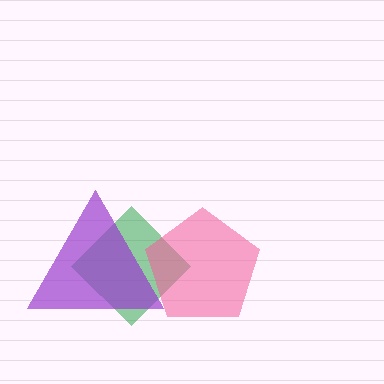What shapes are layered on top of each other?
The layered shapes are: a green diamond, a purple triangle, a pink pentagon.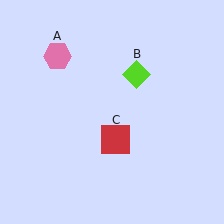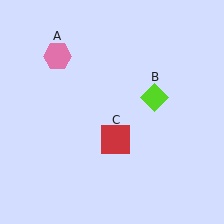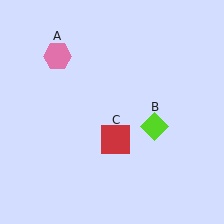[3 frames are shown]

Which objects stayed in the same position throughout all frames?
Pink hexagon (object A) and red square (object C) remained stationary.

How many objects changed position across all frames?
1 object changed position: lime diamond (object B).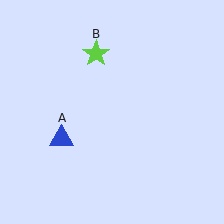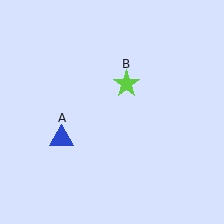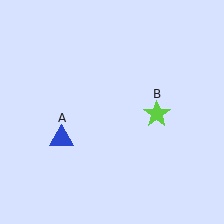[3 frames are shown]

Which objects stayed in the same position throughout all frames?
Blue triangle (object A) remained stationary.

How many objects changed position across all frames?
1 object changed position: lime star (object B).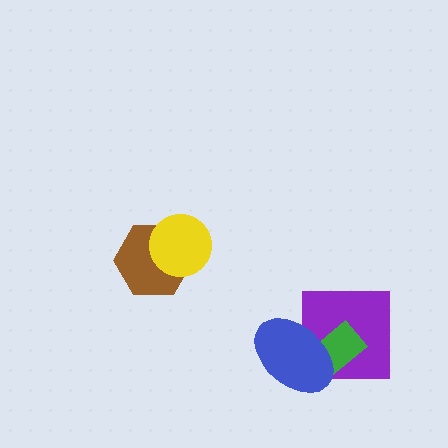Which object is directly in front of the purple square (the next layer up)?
The green rectangle is directly in front of the purple square.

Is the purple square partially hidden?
Yes, it is partially covered by another shape.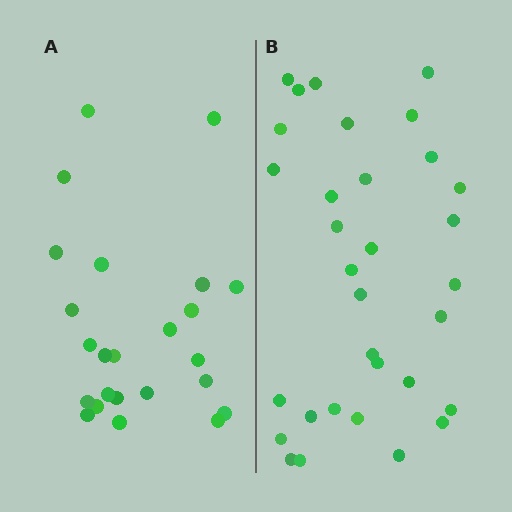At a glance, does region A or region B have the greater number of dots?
Region B (the right region) has more dots.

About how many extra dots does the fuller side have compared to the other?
Region B has roughly 8 or so more dots than region A.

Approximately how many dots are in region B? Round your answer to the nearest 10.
About 30 dots. (The exact count is 32, which rounds to 30.)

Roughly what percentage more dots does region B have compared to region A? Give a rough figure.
About 35% more.